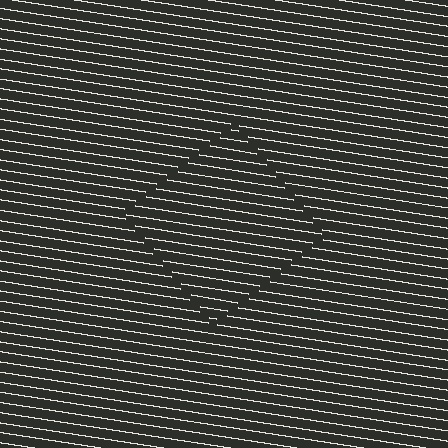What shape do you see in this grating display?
An illusory square. The interior of the shape contains the same grating, shifted by half a period — the contour is defined by the phase discontinuity where line-ends from the inner and outer gratings abut.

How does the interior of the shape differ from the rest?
The interior of the shape contains the same grating, shifted by half a period — the contour is defined by the phase discontinuity where line-ends from the inner and outer gratings abut.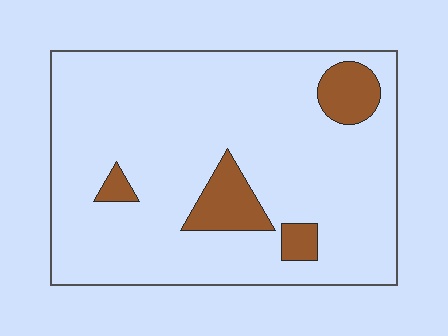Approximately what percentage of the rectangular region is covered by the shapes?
Approximately 10%.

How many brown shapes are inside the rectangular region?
4.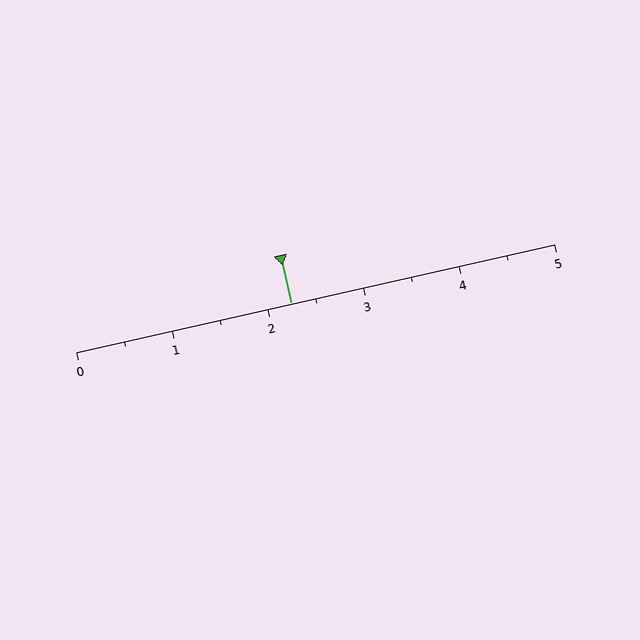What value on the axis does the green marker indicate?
The marker indicates approximately 2.2.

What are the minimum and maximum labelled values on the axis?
The axis runs from 0 to 5.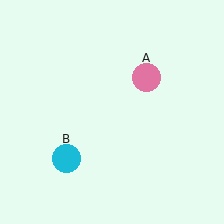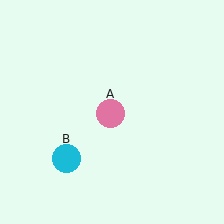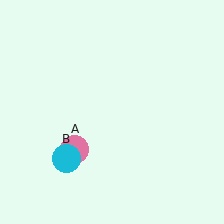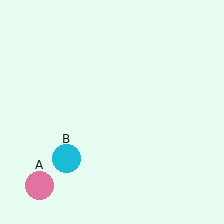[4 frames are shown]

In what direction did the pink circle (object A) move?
The pink circle (object A) moved down and to the left.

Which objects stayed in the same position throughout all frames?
Cyan circle (object B) remained stationary.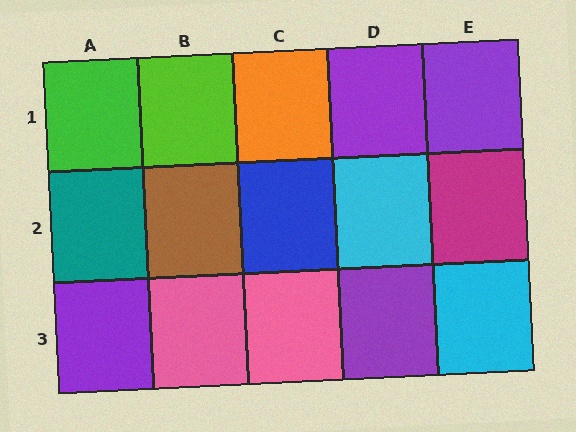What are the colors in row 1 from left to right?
Green, lime, orange, purple, purple.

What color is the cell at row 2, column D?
Cyan.